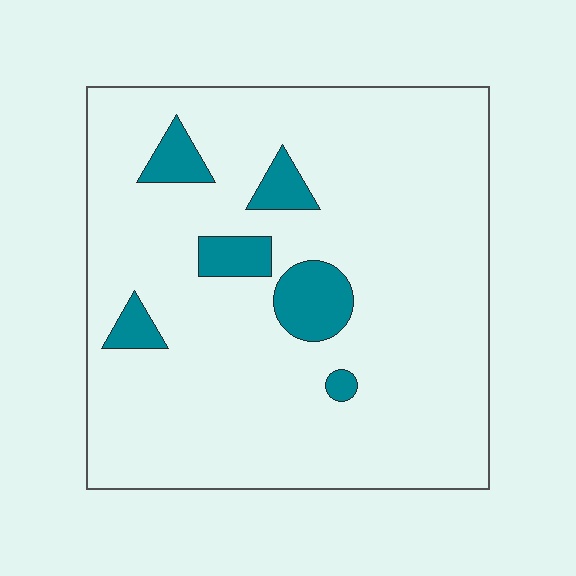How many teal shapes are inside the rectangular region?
6.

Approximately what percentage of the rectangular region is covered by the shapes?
Approximately 10%.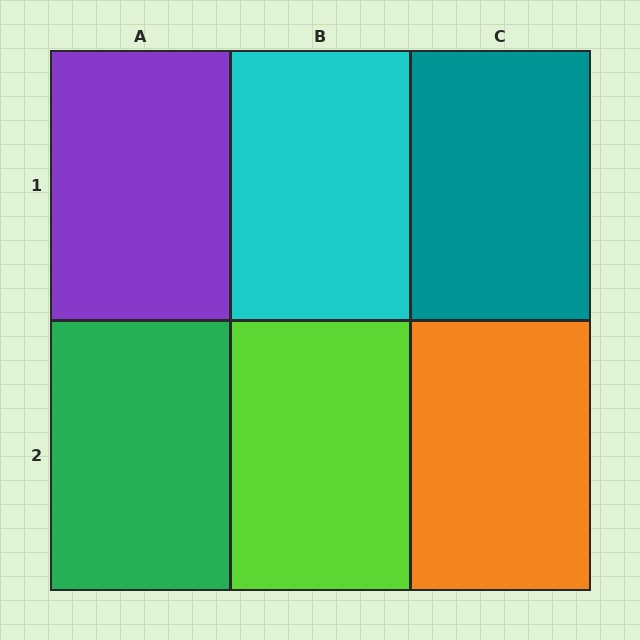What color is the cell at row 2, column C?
Orange.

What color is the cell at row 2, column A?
Green.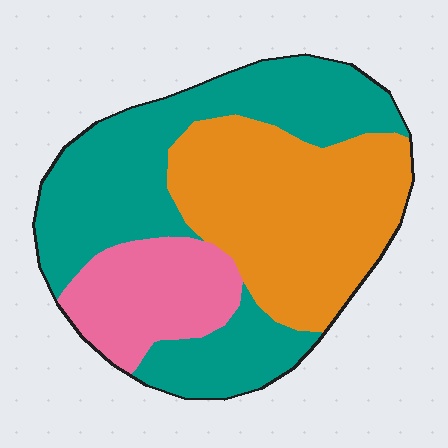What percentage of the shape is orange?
Orange takes up between a third and a half of the shape.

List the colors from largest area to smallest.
From largest to smallest: teal, orange, pink.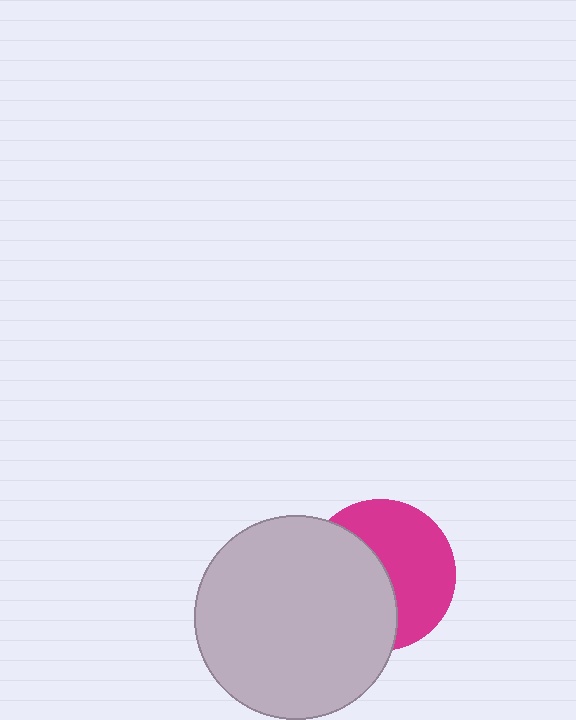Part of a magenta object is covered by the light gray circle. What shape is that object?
It is a circle.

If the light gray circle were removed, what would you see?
You would see the complete magenta circle.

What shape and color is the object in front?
The object in front is a light gray circle.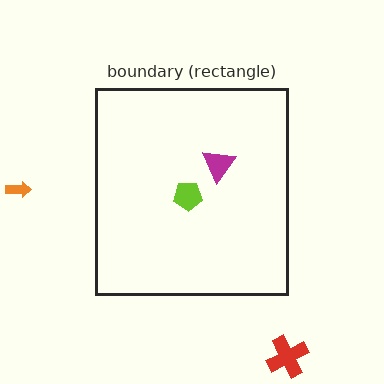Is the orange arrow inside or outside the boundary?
Outside.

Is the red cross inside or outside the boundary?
Outside.